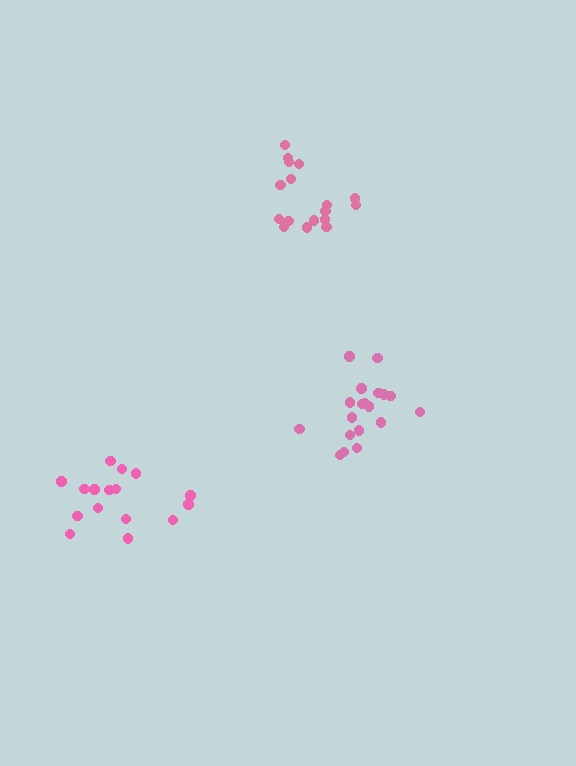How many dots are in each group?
Group 1: 17 dots, Group 2: 19 dots, Group 3: 16 dots (52 total).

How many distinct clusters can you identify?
There are 3 distinct clusters.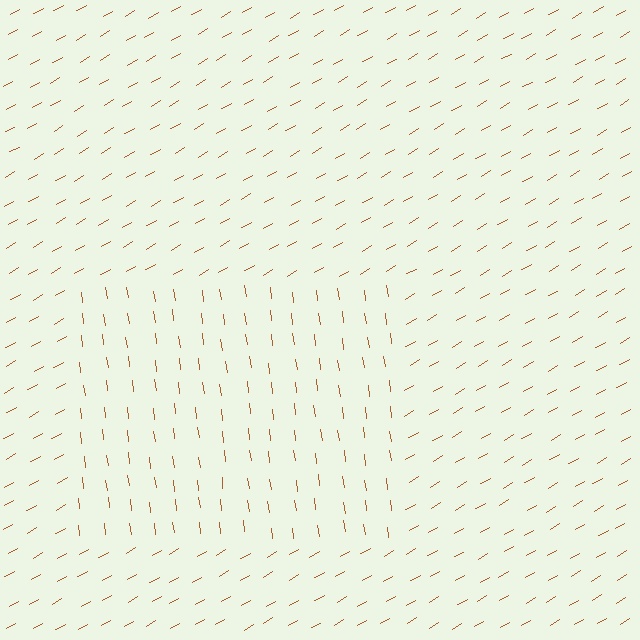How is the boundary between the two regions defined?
The boundary is defined purely by a change in line orientation (approximately 68 degrees difference). All lines are the same color and thickness.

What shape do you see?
I see a rectangle.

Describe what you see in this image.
The image is filled with small brown line segments. A rectangle region in the image has lines oriented differently from the surrounding lines, creating a visible texture boundary.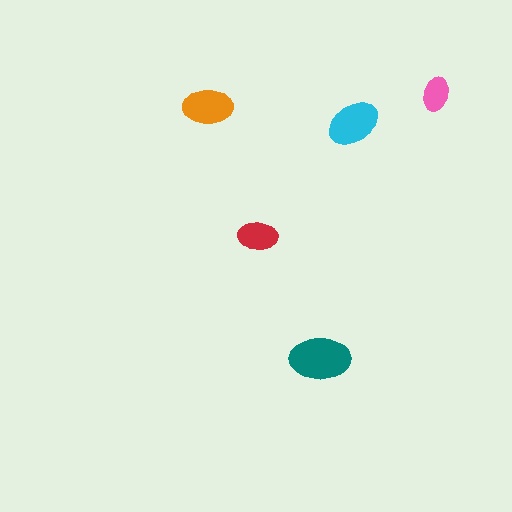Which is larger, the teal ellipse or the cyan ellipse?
The teal one.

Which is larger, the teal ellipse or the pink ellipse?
The teal one.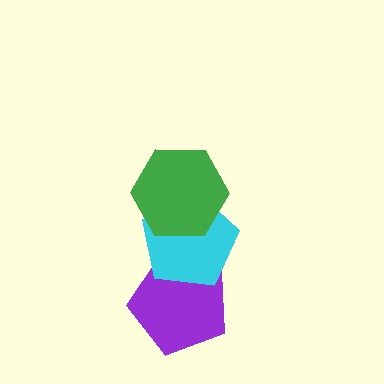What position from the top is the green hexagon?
The green hexagon is 1st from the top.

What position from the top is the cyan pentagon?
The cyan pentagon is 2nd from the top.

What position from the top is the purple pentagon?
The purple pentagon is 3rd from the top.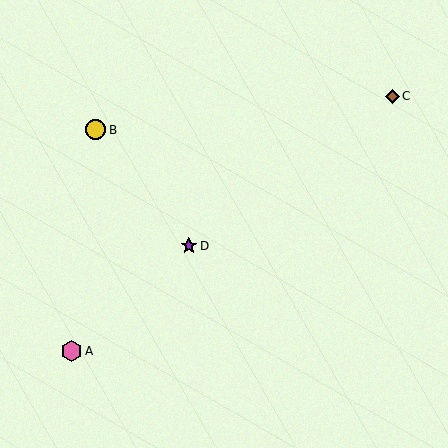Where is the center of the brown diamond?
The center of the brown diamond is at (392, 96).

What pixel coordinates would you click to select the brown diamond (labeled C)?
Click at (392, 96) to select the brown diamond C.